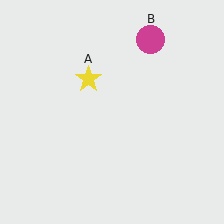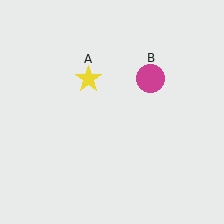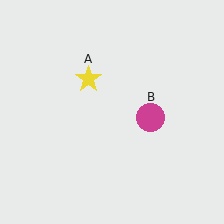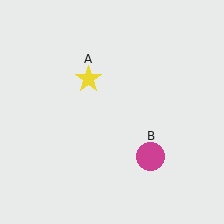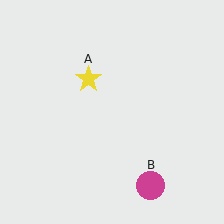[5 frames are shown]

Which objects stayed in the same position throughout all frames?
Yellow star (object A) remained stationary.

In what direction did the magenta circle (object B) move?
The magenta circle (object B) moved down.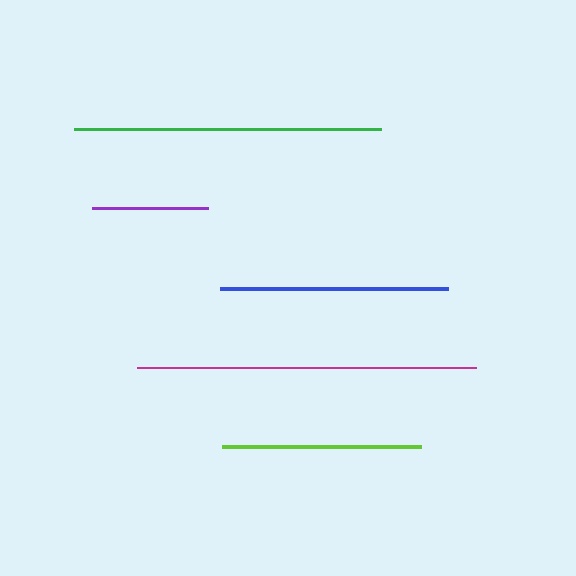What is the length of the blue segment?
The blue segment is approximately 228 pixels long.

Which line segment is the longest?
The magenta line is the longest at approximately 339 pixels.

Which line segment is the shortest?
The purple line is the shortest at approximately 116 pixels.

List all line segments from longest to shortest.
From longest to shortest: magenta, green, blue, lime, purple.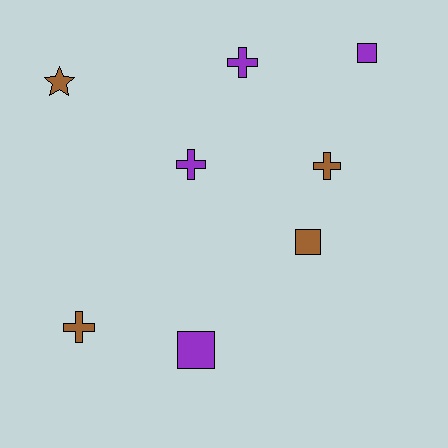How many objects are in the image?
There are 8 objects.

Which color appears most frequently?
Brown, with 4 objects.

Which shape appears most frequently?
Cross, with 4 objects.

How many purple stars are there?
There are no purple stars.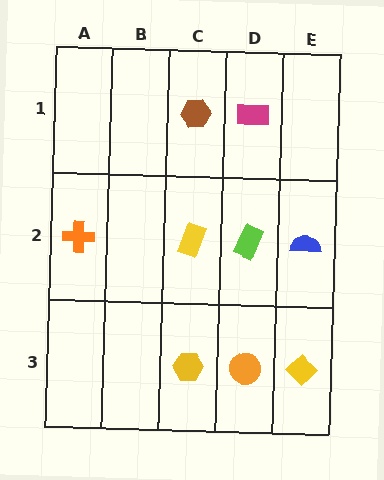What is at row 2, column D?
A lime rectangle.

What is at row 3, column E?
A yellow diamond.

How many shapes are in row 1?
2 shapes.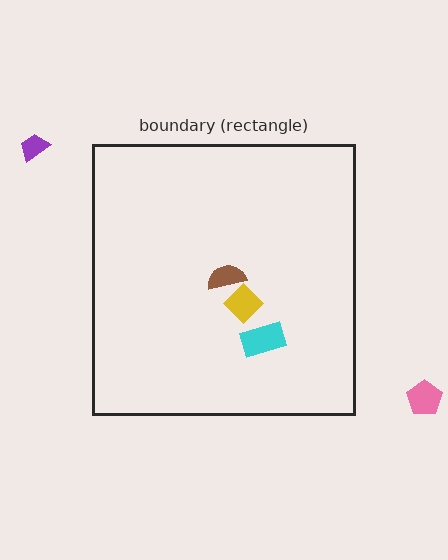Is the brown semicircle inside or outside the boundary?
Inside.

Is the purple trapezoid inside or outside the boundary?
Outside.